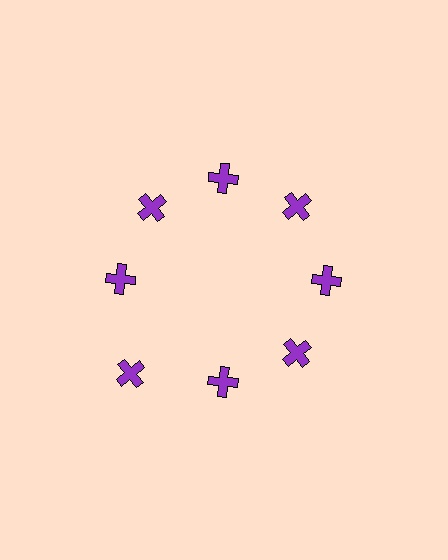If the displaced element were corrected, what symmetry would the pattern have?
It would have 8-fold rotational symmetry — the pattern would map onto itself every 45 degrees.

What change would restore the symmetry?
The symmetry would be restored by moving it inward, back onto the ring so that all 8 crosses sit at equal angles and equal distance from the center.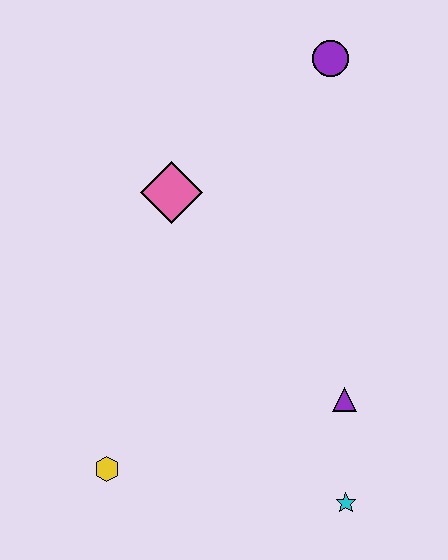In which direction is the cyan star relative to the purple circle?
The cyan star is below the purple circle.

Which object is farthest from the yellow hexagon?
The purple circle is farthest from the yellow hexagon.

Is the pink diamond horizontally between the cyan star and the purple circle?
No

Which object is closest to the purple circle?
The pink diamond is closest to the purple circle.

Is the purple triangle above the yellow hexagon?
Yes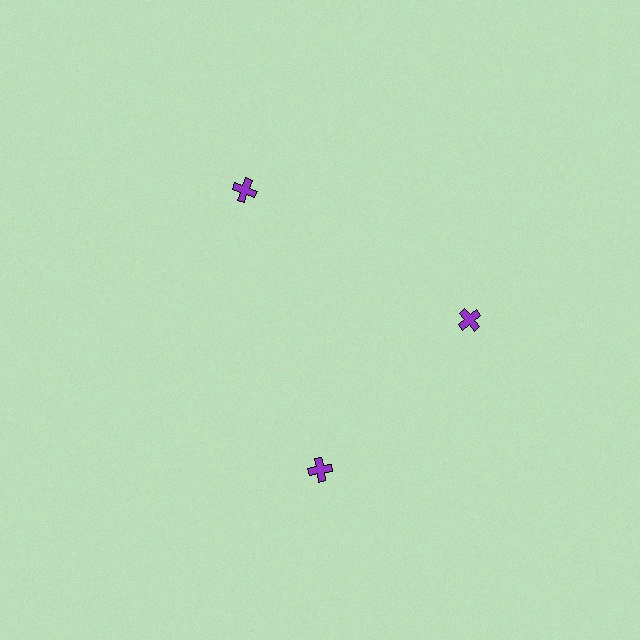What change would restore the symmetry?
The symmetry would be restored by rotating it back into even spacing with its neighbors so that all 3 crosses sit at equal angles and equal distance from the center.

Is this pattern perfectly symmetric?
No. The 3 purple crosses are arranged in a ring, but one element near the 7 o'clock position is rotated out of alignment along the ring, breaking the 3-fold rotational symmetry.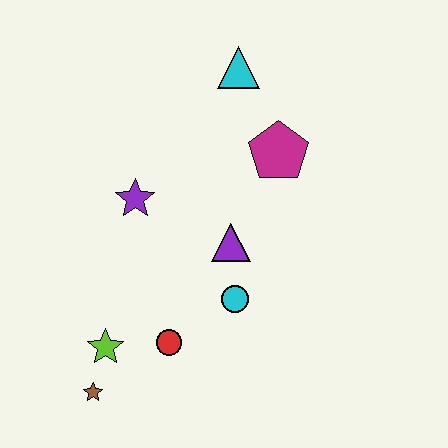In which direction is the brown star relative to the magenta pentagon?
The brown star is below the magenta pentagon.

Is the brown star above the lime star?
No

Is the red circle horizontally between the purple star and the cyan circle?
Yes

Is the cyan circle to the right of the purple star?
Yes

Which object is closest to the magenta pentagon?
The cyan triangle is closest to the magenta pentagon.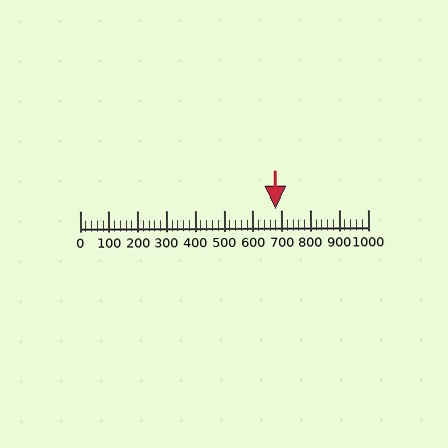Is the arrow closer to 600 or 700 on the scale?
The arrow is closer to 700.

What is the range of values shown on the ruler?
The ruler shows values from 0 to 1000.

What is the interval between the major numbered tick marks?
The major tick marks are spaced 100 units apart.